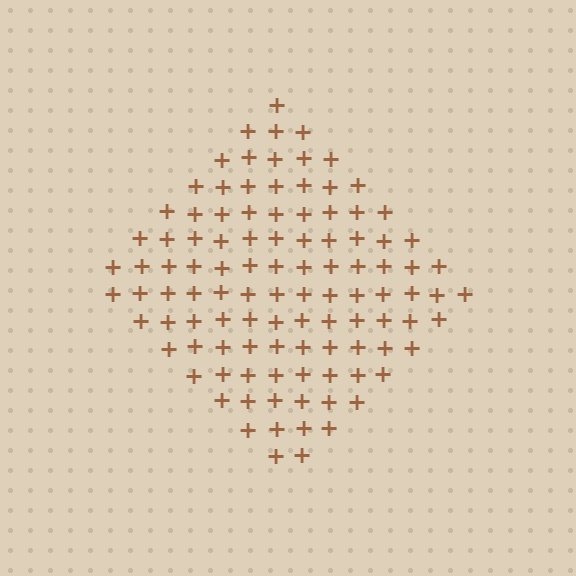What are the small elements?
The small elements are plus signs.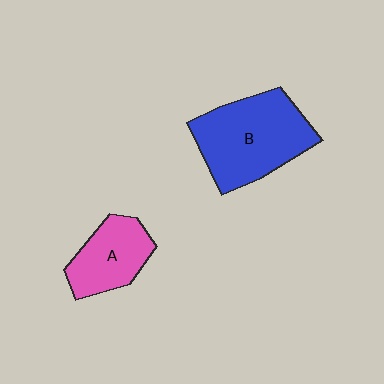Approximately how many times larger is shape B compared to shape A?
Approximately 1.7 times.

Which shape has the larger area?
Shape B (blue).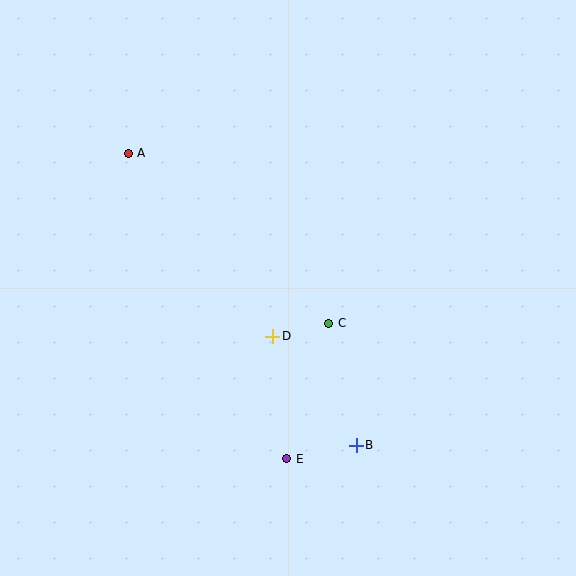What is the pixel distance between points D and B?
The distance between D and B is 137 pixels.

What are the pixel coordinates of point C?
Point C is at (329, 323).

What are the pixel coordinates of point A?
Point A is at (128, 153).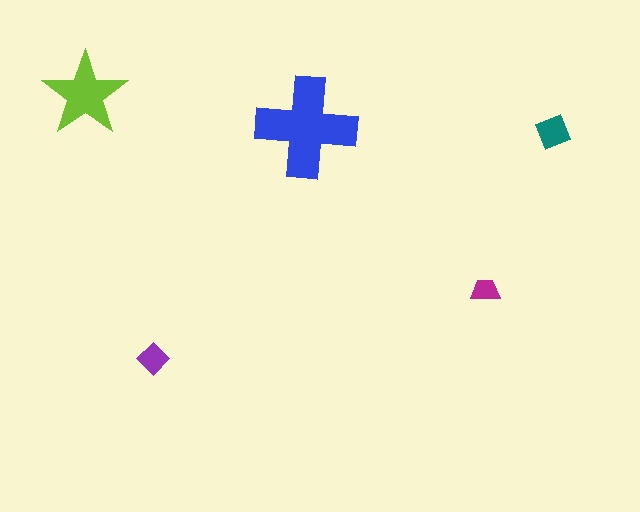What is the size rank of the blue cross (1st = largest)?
1st.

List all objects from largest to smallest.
The blue cross, the lime star, the teal square, the purple diamond, the magenta trapezoid.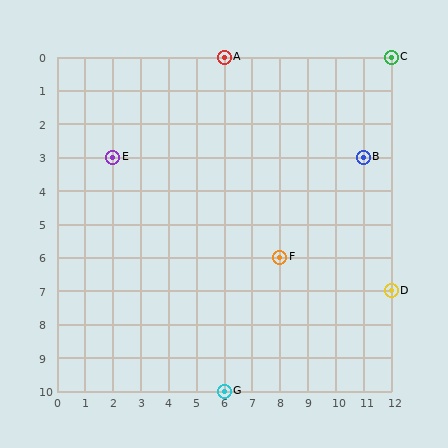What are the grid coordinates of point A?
Point A is at grid coordinates (6, 0).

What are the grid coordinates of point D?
Point D is at grid coordinates (12, 7).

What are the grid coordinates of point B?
Point B is at grid coordinates (11, 3).